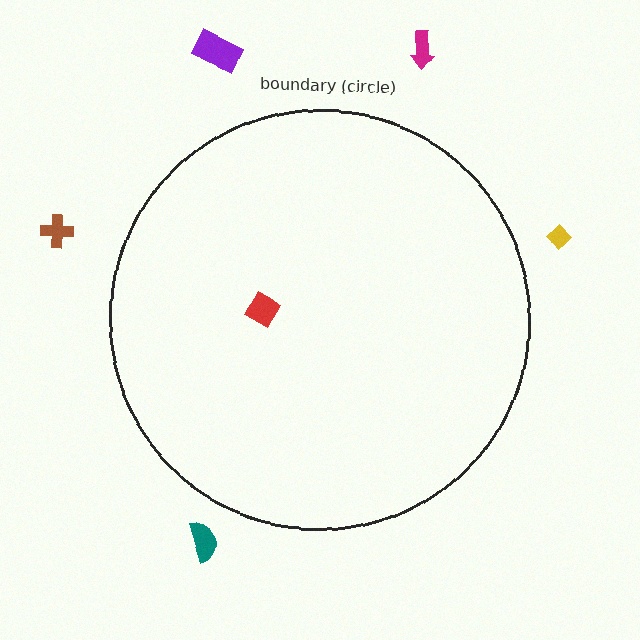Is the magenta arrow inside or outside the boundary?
Outside.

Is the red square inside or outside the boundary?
Inside.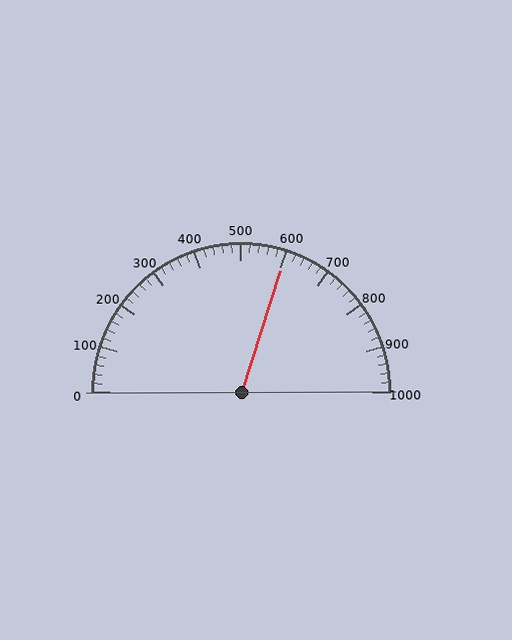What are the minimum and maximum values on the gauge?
The gauge ranges from 0 to 1000.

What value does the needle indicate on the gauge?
The needle indicates approximately 600.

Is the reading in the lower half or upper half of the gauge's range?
The reading is in the upper half of the range (0 to 1000).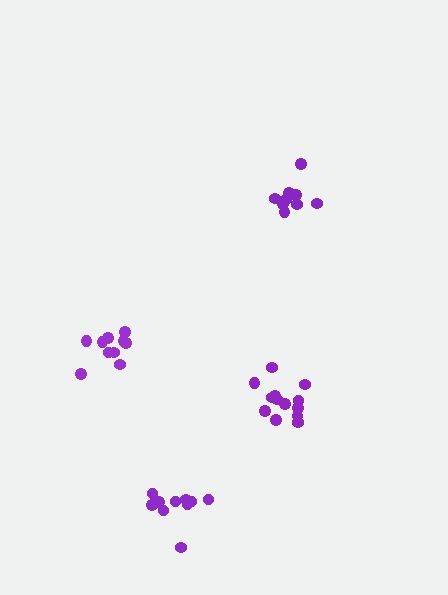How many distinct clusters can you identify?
There are 4 distinct clusters.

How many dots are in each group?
Group 1: 10 dots, Group 2: 10 dots, Group 3: 9 dots, Group 4: 13 dots (42 total).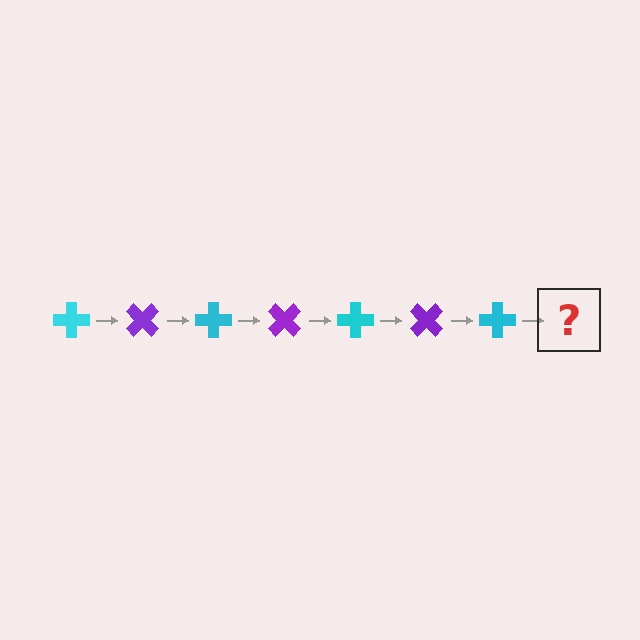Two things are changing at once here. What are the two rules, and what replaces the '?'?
The two rules are that it rotates 45 degrees each step and the color cycles through cyan and purple. The '?' should be a purple cross, rotated 315 degrees from the start.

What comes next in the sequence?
The next element should be a purple cross, rotated 315 degrees from the start.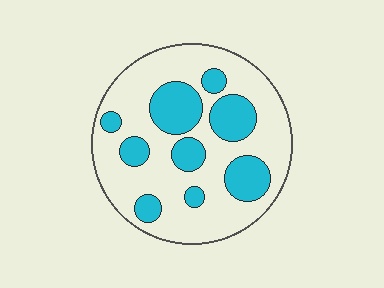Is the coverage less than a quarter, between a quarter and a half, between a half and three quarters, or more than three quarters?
Between a quarter and a half.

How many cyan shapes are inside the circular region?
9.